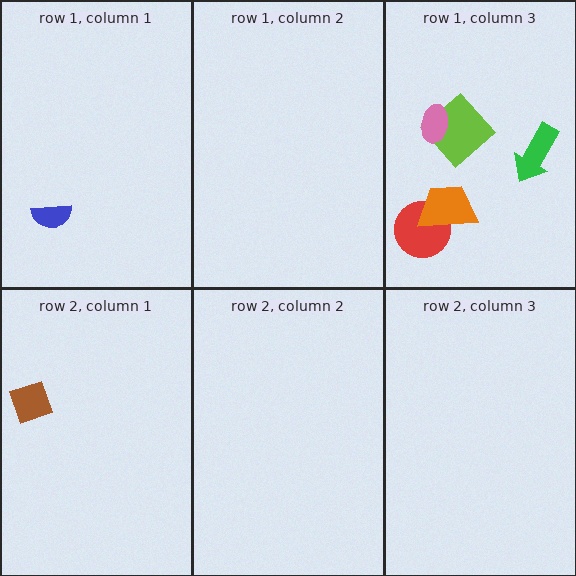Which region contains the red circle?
The row 1, column 3 region.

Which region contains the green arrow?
The row 1, column 3 region.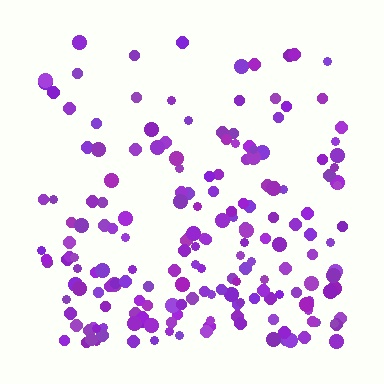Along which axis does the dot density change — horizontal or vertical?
Vertical.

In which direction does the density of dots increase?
From top to bottom, with the bottom side densest.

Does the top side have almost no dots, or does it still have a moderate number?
Still a moderate number, just noticeably fewer than the bottom.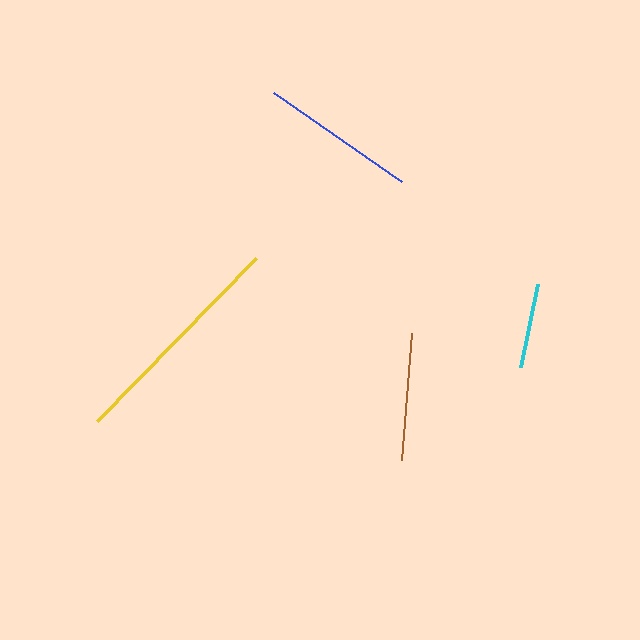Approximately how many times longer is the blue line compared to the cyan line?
The blue line is approximately 1.9 times the length of the cyan line.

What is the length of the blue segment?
The blue segment is approximately 156 pixels long.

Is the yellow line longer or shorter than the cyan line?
The yellow line is longer than the cyan line.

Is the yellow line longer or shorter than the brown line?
The yellow line is longer than the brown line.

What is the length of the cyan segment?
The cyan segment is approximately 84 pixels long.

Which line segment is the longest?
The yellow line is the longest at approximately 228 pixels.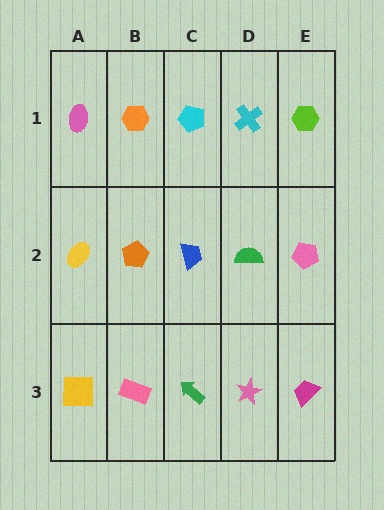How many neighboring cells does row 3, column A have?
2.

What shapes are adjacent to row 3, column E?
A pink pentagon (row 2, column E), a pink star (row 3, column D).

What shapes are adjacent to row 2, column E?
A lime hexagon (row 1, column E), a magenta trapezoid (row 3, column E), a green semicircle (row 2, column D).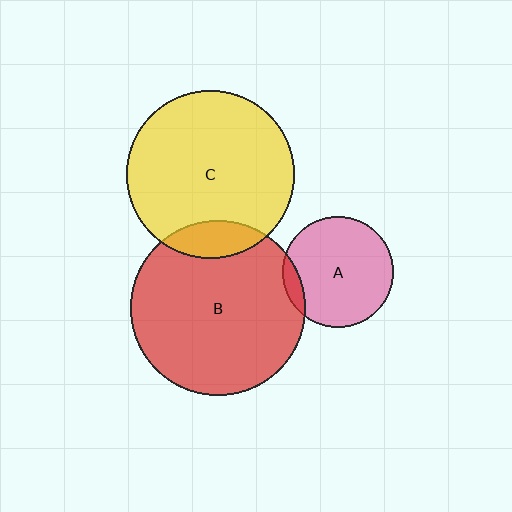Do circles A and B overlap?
Yes.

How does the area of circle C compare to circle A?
Approximately 2.3 times.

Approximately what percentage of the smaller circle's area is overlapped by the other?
Approximately 10%.